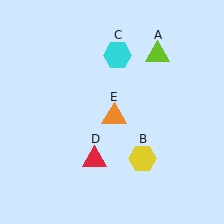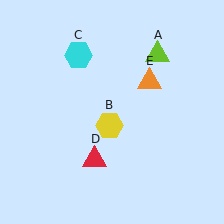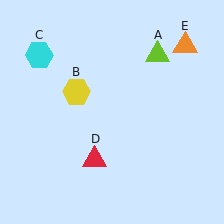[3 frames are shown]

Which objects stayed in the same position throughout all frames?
Lime triangle (object A) and red triangle (object D) remained stationary.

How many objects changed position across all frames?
3 objects changed position: yellow hexagon (object B), cyan hexagon (object C), orange triangle (object E).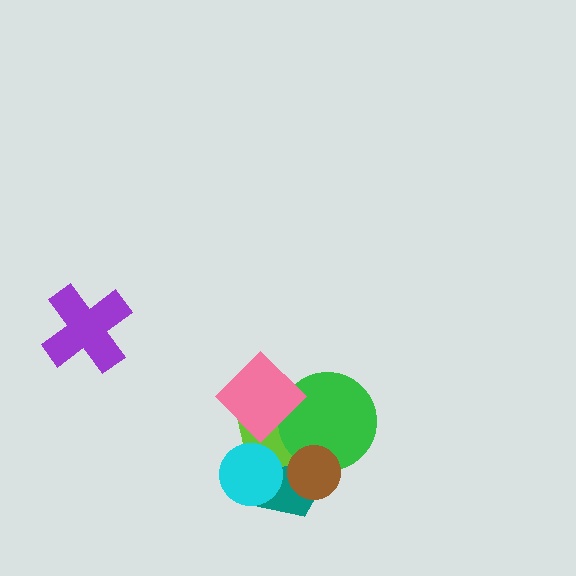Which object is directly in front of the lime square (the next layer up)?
The green circle is directly in front of the lime square.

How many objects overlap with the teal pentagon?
5 objects overlap with the teal pentagon.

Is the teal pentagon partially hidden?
Yes, it is partially covered by another shape.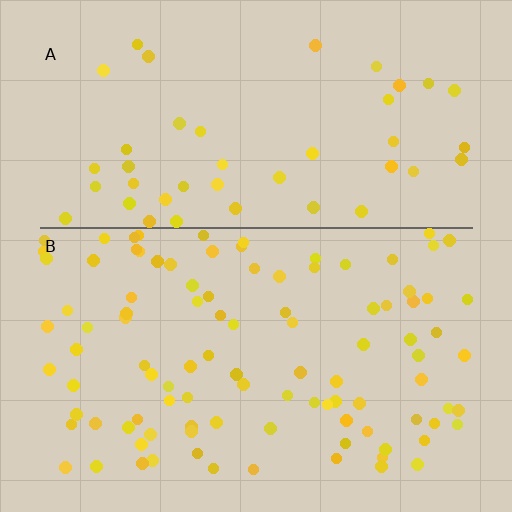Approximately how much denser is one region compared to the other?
Approximately 2.2× — region B over region A.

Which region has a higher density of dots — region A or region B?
B (the bottom).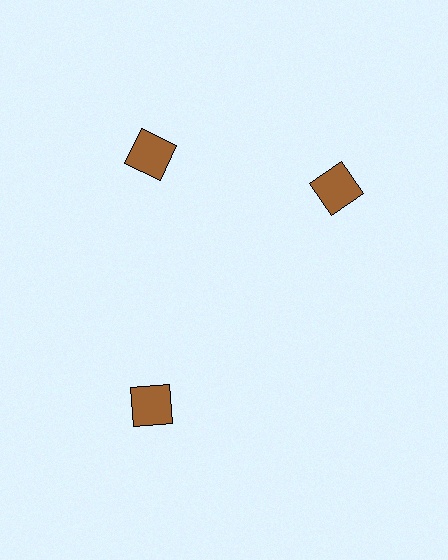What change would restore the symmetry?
The symmetry would be restored by rotating it back into even spacing with its neighbors so that all 3 squares sit at equal angles and equal distance from the center.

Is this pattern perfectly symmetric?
No. The 3 brown squares are arranged in a ring, but one element near the 3 o'clock position is rotated out of alignment along the ring, breaking the 3-fold rotational symmetry.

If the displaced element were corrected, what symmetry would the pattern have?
It would have 3-fold rotational symmetry — the pattern would map onto itself every 120 degrees.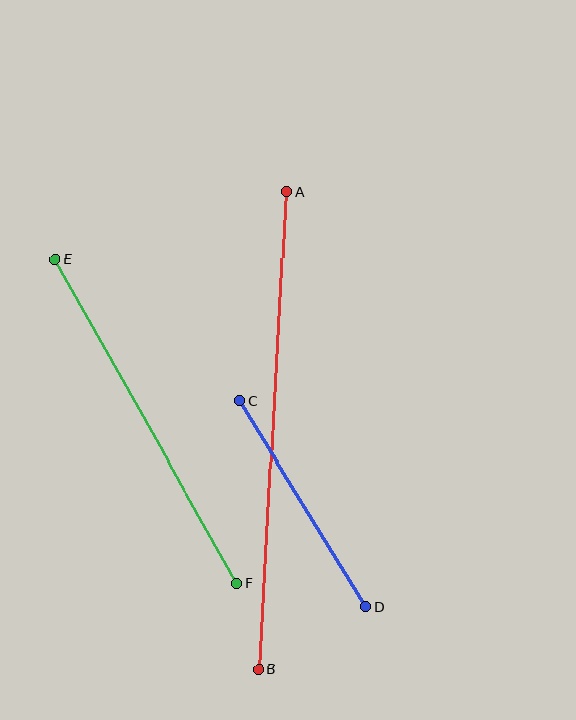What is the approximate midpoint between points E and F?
The midpoint is at approximately (146, 421) pixels.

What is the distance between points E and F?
The distance is approximately 371 pixels.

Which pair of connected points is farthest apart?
Points A and B are farthest apart.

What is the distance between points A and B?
The distance is approximately 478 pixels.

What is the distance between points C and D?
The distance is approximately 242 pixels.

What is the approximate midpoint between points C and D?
The midpoint is at approximately (303, 504) pixels.